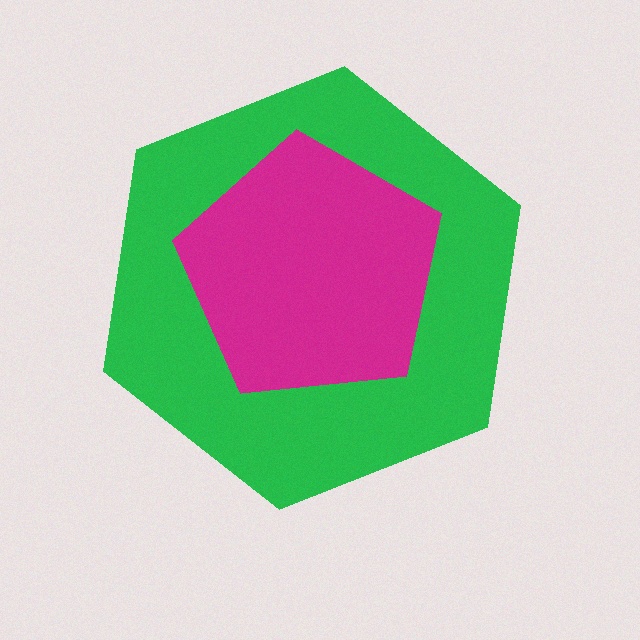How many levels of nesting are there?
2.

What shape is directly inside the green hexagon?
The magenta pentagon.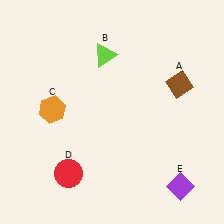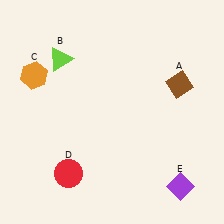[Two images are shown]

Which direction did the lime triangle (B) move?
The lime triangle (B) moved left.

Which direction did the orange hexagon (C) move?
The orange hexagon (C) moved up.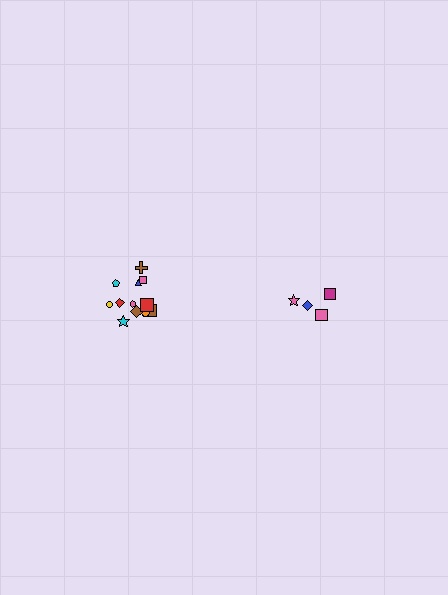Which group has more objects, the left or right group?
The left group.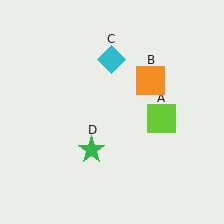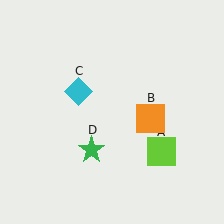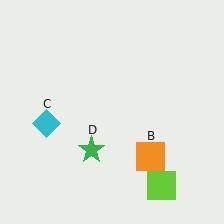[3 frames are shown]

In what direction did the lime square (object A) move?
The lime square (object A) moved down.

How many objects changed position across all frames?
3 objects changed position: lime square (object A), orange square (object B), cyan diamond (object C).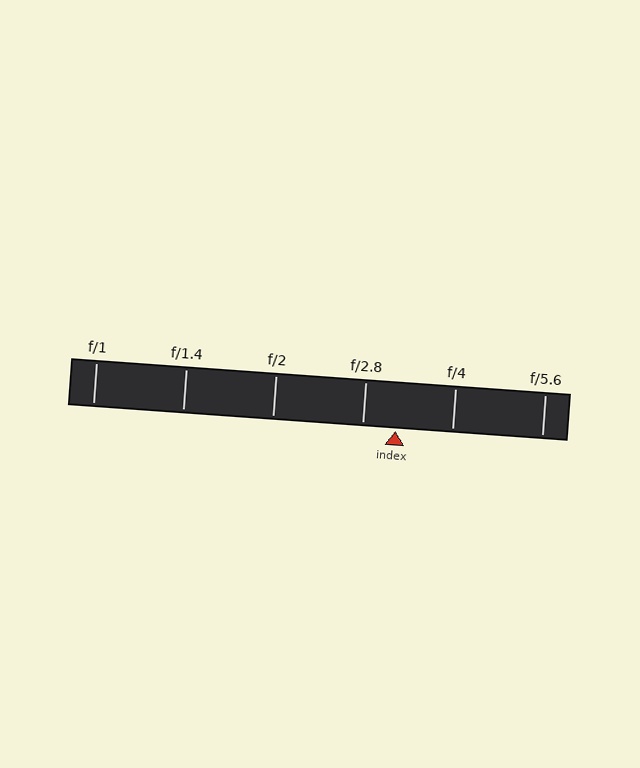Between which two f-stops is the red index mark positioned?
The index mark is between f/2.8 and f/4.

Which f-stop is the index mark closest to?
The index mark is closest to f/2.8.